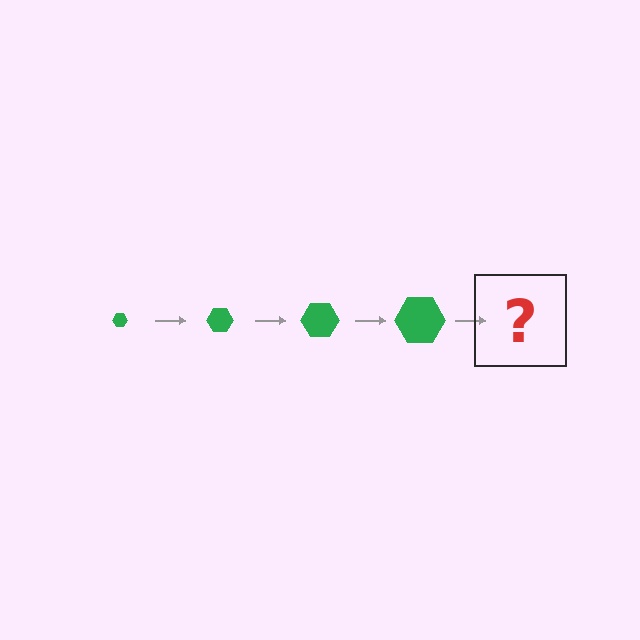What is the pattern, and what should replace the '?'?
The pattern is that the hexagon gets progressively larger each step. The '?' should be a green hexagon, larger than the previous one.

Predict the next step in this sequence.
The next step is a green hexagon, larger than the previous one.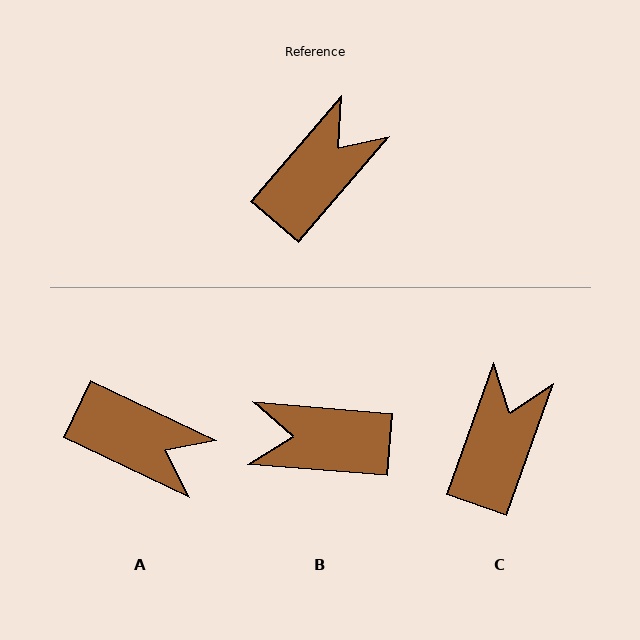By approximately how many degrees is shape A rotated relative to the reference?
Approximately 75 degrees clockwise.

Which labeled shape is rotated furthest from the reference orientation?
B, about 126 degrees away.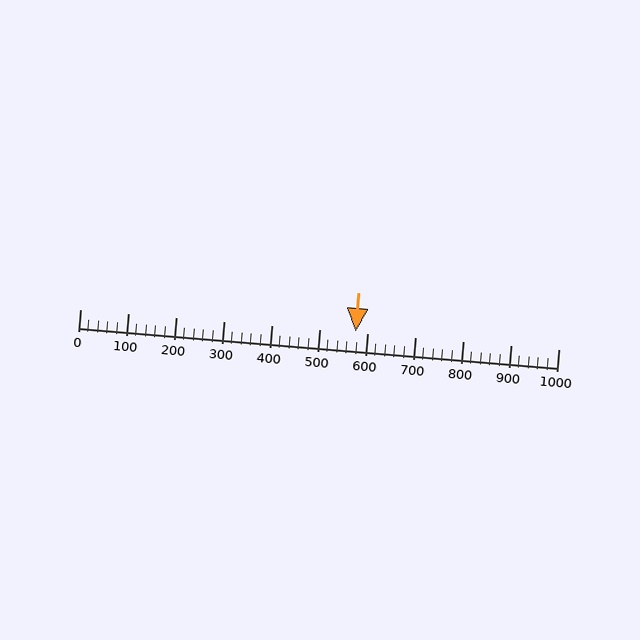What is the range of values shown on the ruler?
The ruler shows values from 0 to 1000.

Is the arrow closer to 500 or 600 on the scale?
The arrow is closer to 600.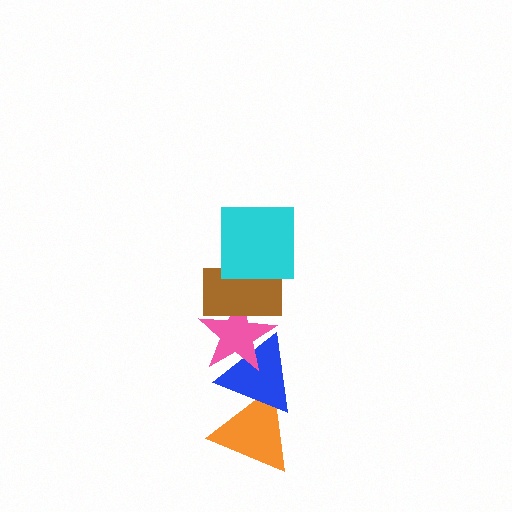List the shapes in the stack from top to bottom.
From top to bottom: the cyan square, the brown rectangle, the pink star, the blue triangle, the orange triangle.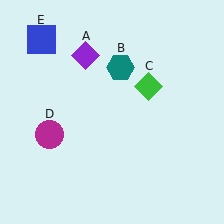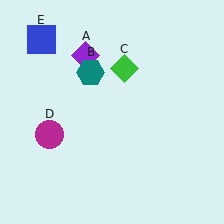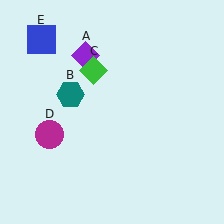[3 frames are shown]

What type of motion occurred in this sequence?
The teal hexagon (object B), green diamond (object C) rotated counterclockwise around the center of the scene.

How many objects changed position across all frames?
2 objects changed position: teal hexagon (object B), green diamond (object C).